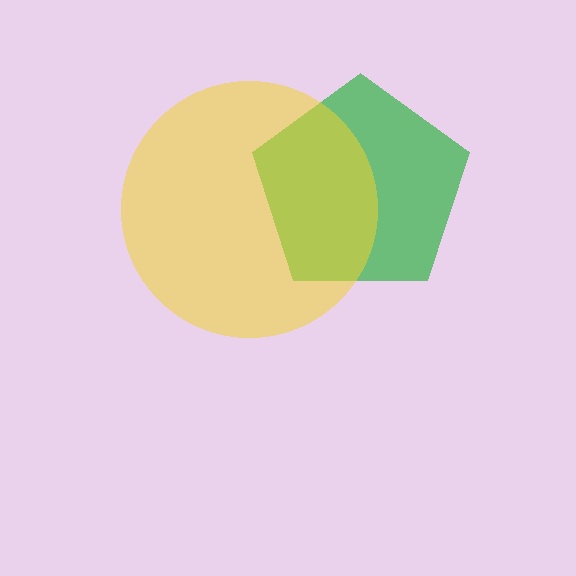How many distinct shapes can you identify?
There are 2 distinct shapes: a green pentagon, a yellow circle.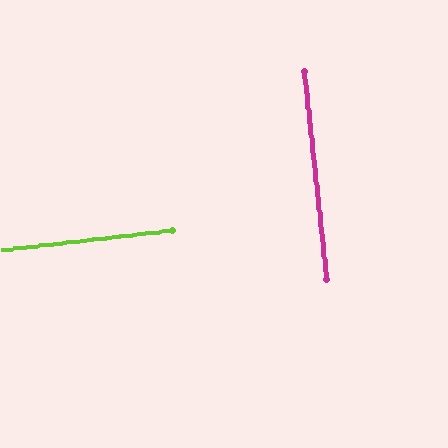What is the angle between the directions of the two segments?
Approximately 90 degrees.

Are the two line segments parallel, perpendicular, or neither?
Perpendicular — they meet at approximately 90°.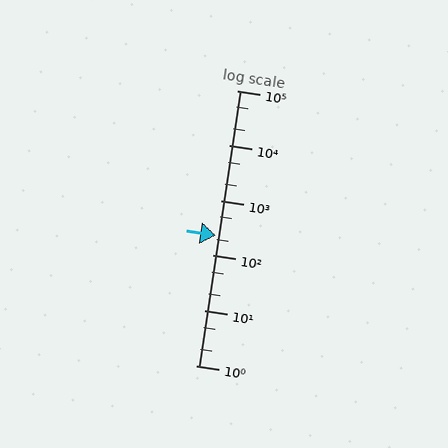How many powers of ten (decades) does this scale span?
The scale spans 5 decades, from 1 to 100000.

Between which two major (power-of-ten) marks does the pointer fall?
The pointer is between 100 and 1000.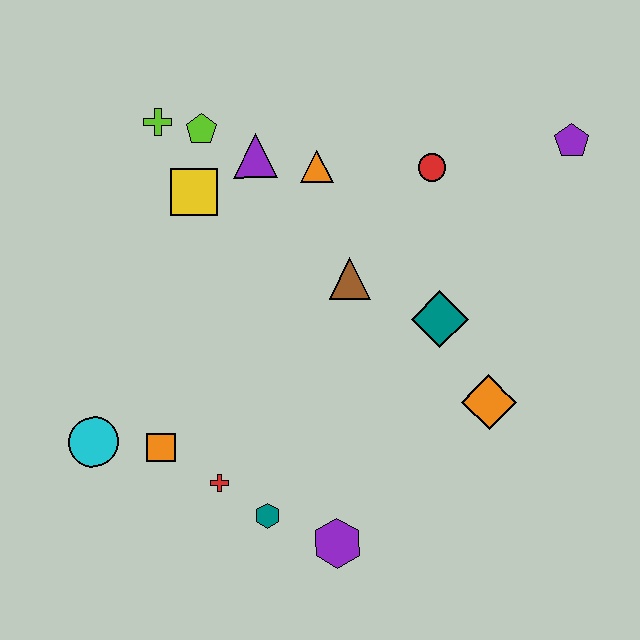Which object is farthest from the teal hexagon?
The purple pentagon is farthest from the teal hexagon.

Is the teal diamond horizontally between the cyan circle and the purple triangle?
No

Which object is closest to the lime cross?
The lime pentagon is closest to the lime cross.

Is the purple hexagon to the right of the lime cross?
Yes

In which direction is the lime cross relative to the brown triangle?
The lime cross is to the left of the brown triangle.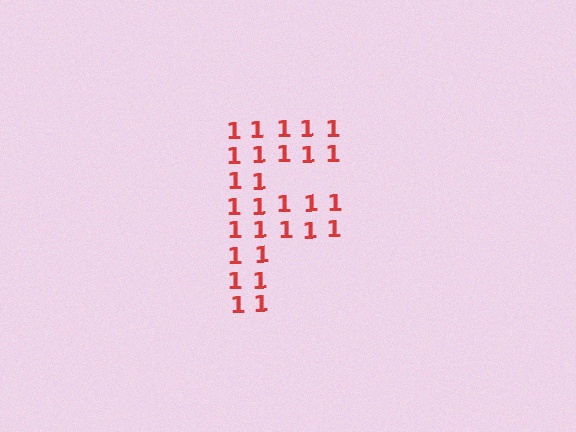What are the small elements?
The small elements are digit 1's.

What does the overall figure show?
The overall figure shows the letter F.